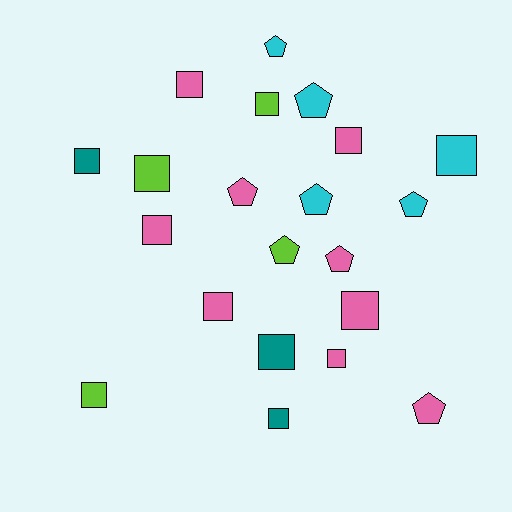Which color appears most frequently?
Pink, with 9 objects.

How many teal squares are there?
There are 3 teal squares.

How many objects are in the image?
There are 21 objects.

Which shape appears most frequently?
Square, with 13 objects.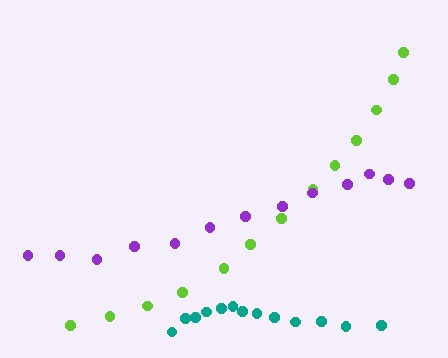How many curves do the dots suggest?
There are 3 distinct paths.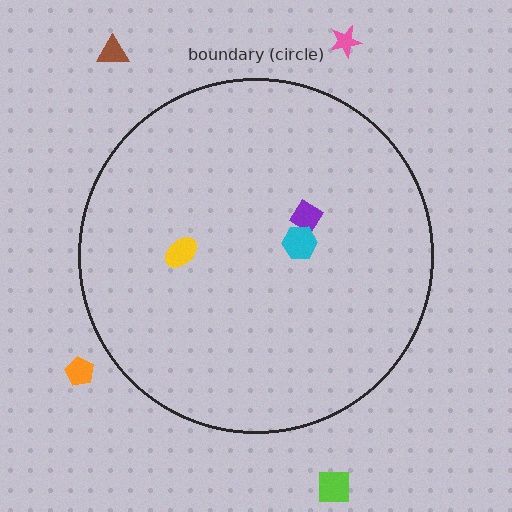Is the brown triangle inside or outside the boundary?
Outside.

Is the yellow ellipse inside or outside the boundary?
Inside.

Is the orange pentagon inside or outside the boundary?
Outside.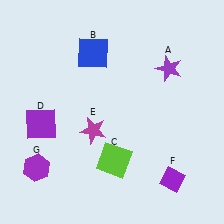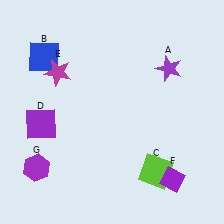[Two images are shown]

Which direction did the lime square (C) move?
The lime square (C) moved right.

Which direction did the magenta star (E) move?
The magenta star (E) moved up.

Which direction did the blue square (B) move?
The blue square (B) moved left.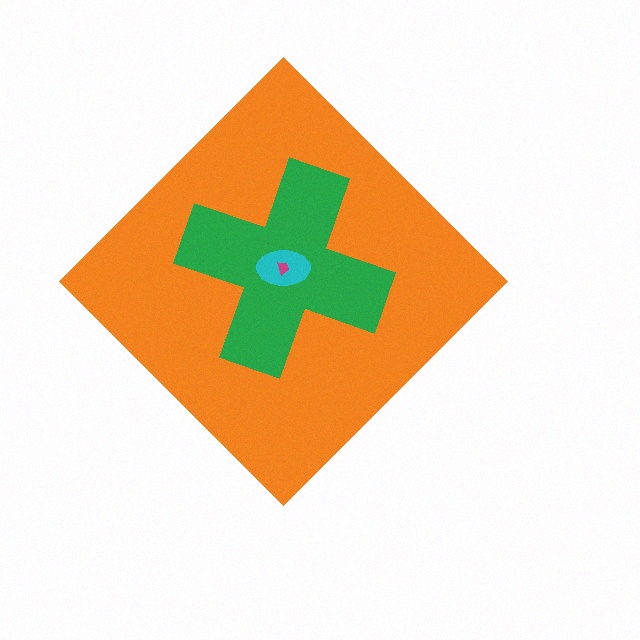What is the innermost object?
The magenta trapezoid.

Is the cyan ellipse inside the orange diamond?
Yes.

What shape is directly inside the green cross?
The cyan ellipse.